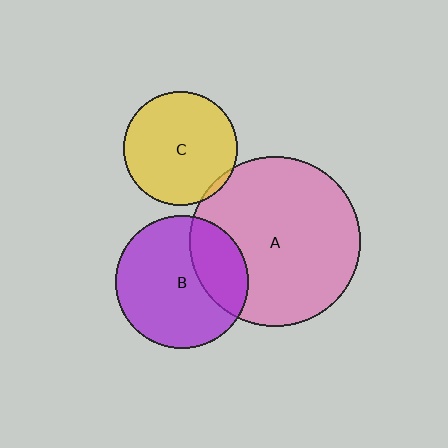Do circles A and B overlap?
Yes.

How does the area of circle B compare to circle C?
Approximately 1.3 times.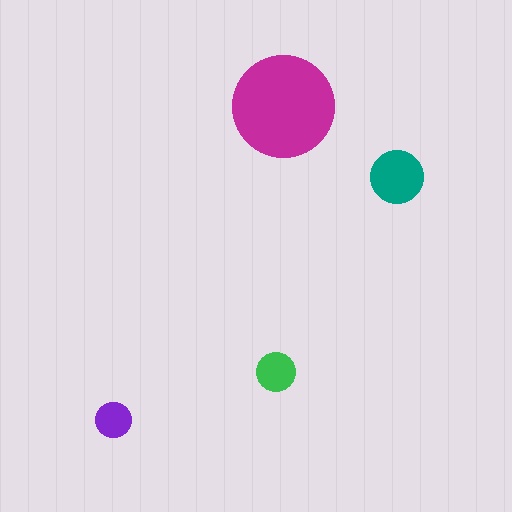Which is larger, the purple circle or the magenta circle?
The magenta one.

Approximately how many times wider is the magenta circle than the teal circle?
About 2 times wider.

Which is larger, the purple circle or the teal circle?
The teal one.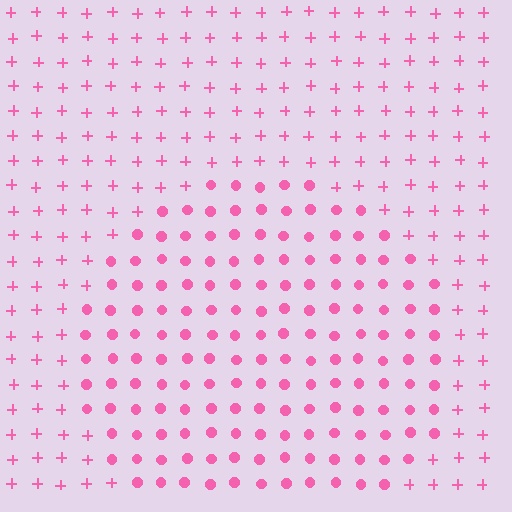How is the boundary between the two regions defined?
The boundary is defined by a change in element shape: circles inside vs. plus signs outside. All elements share the same color and spacing.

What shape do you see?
I see a circle.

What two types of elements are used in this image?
The image uses circles inside the circle region and plus signs outside it.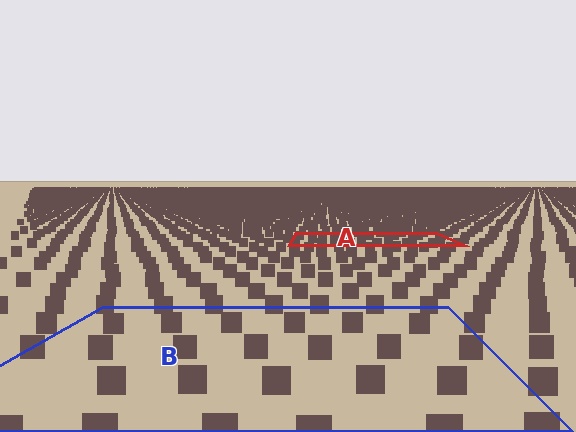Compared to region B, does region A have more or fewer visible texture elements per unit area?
Region A has more texture elements per unit area — they are packed more densely because it is farther away.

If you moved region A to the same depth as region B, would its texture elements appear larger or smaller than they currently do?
They would appear larger. At a closer depth, the same texture elements are projected at a bigger on-screen size.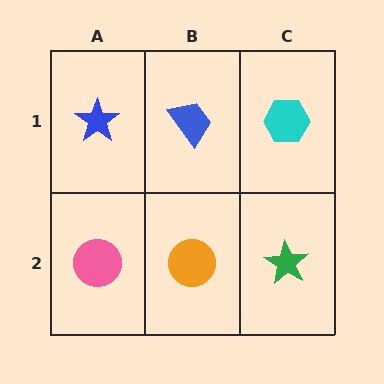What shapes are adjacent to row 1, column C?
A green star (row 2, column C), a blue trapezoid (row 1, column B).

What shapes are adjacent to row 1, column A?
A pink circle (row 2, column A), a blue trapezoid (row 1, column B).